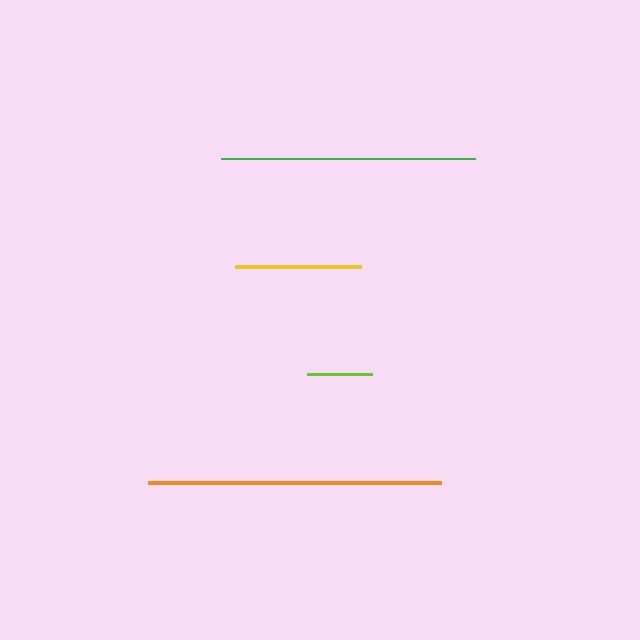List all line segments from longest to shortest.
From longest to shortest: orange, green, yellow, lime.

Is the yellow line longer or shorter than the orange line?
The orange line is longer than the yellow line.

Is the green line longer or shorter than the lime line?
The green line is longer than the lime line.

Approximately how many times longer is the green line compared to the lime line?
The green line is approximately 3.9 times the length of the lime line.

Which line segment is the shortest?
The lime line is the shortest at approximately 65 pixels.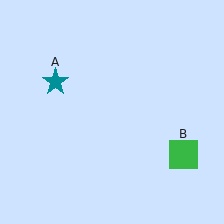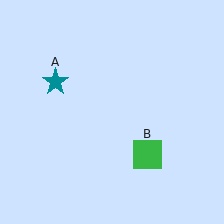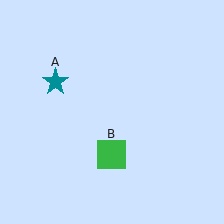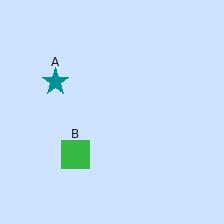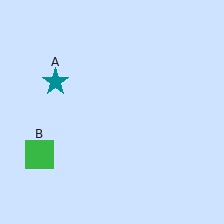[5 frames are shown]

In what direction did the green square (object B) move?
The green square (object B) moved left.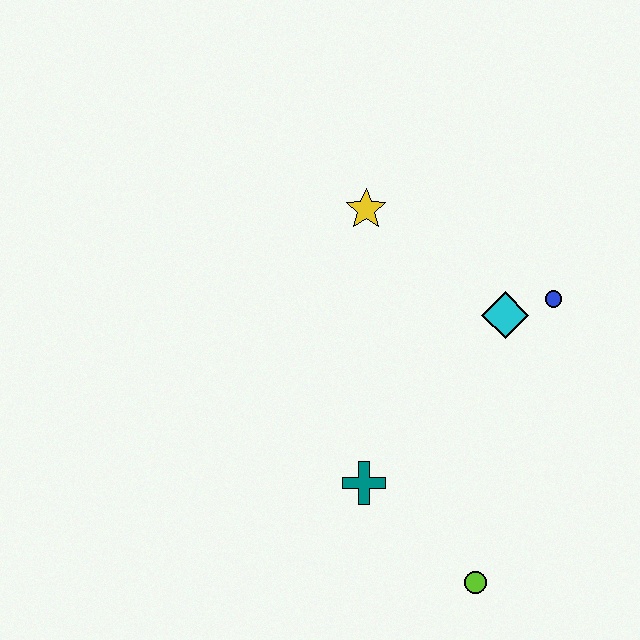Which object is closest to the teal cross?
The lime circle is closest to the teal cross.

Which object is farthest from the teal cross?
The yellow star is farthest from the teal cross.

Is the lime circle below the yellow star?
Yes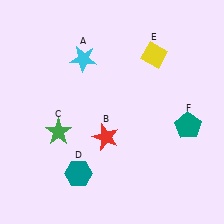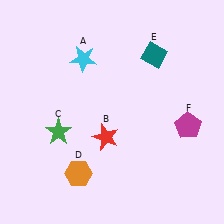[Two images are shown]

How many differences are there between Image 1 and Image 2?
There are 3 differences between the two images.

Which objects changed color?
D changed from teal to orange. E changed from yellow to teal. F changed from teal to magenta.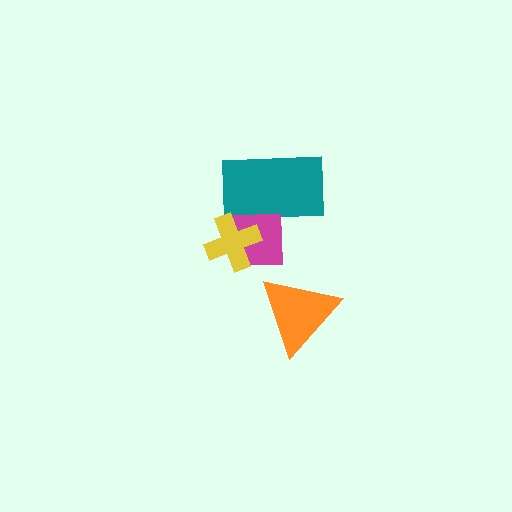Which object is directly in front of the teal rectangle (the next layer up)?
The magenta square is directly in front of the teal rectangle.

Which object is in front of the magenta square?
The yellow cross is in front of the magenta square.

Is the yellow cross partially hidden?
No, no other shape covers it.